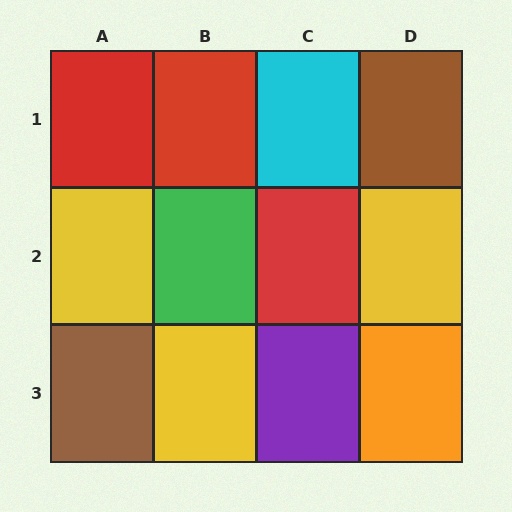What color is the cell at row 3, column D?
Orange.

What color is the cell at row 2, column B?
Green.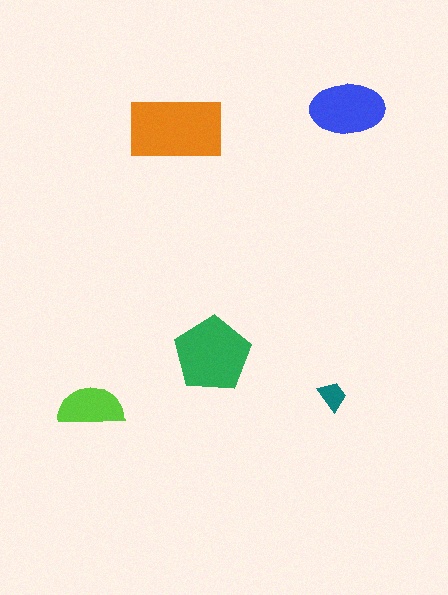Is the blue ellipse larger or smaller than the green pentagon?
Smaller.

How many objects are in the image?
There are 5 objects in the image.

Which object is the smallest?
The teal trapezoid.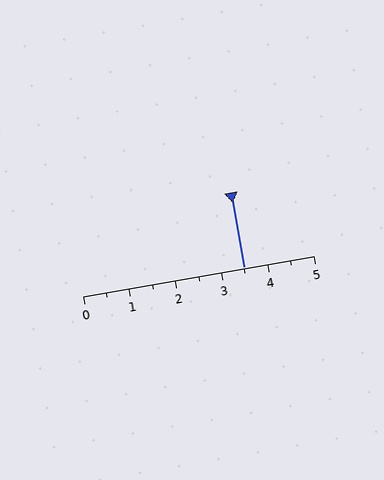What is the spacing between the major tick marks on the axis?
The major ticks are spaced 1 apart.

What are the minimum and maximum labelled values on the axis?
The axis runs from 0 to 5.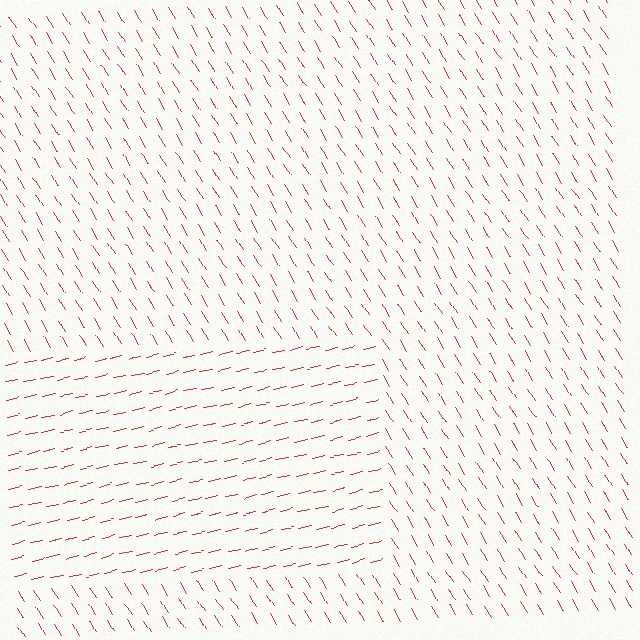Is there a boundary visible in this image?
Yes, there is a texture boundary formed by a change in line orientation.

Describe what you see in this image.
The image is filled with small red line segments. A rectangle region in the image has lines oriented differently from the surrounding lines, creating a visible texture boundary.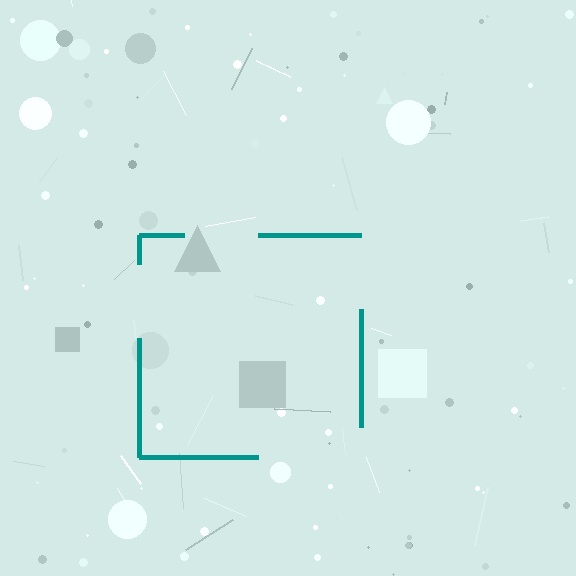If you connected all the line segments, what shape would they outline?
They would outline a square.